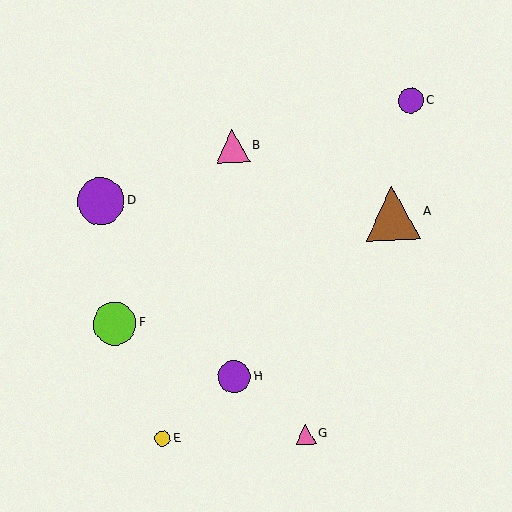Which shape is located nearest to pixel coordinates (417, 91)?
The purple circle (labeled C) at (411, 101) is nearest to that location.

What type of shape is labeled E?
Shape E is a yellow circle.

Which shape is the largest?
The brown triangle (labeled A) is the largest.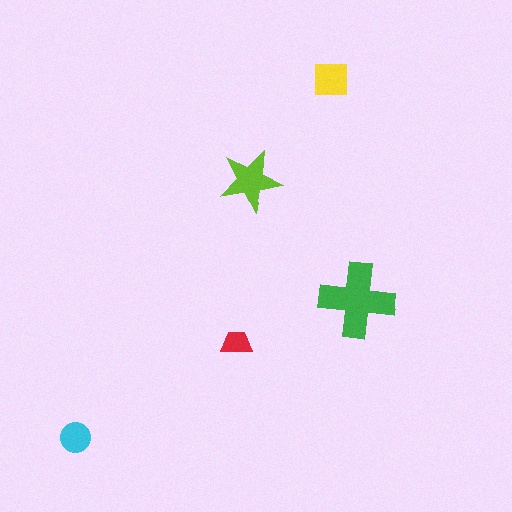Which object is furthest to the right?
The green cross is rightmost.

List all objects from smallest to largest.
The red trapezoid, the cyan circle, the yellow square, the lime star, the green cross.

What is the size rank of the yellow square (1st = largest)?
3rd.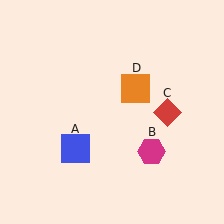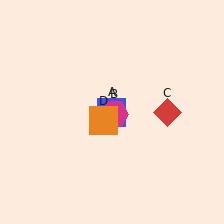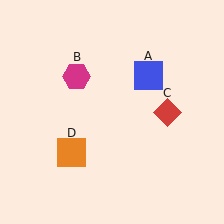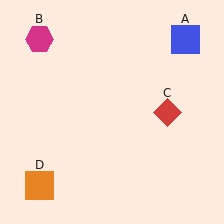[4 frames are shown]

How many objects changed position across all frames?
3 objects changed position: blue square (object A), magenta hexagon (object B), orange square (object D).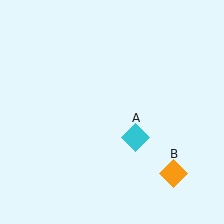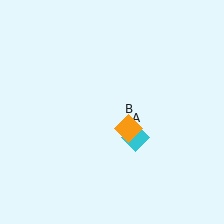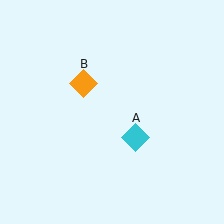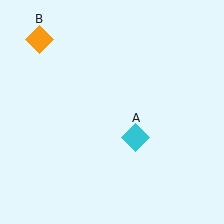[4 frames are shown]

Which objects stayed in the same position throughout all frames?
Cyan diamond (object A) remained stationary.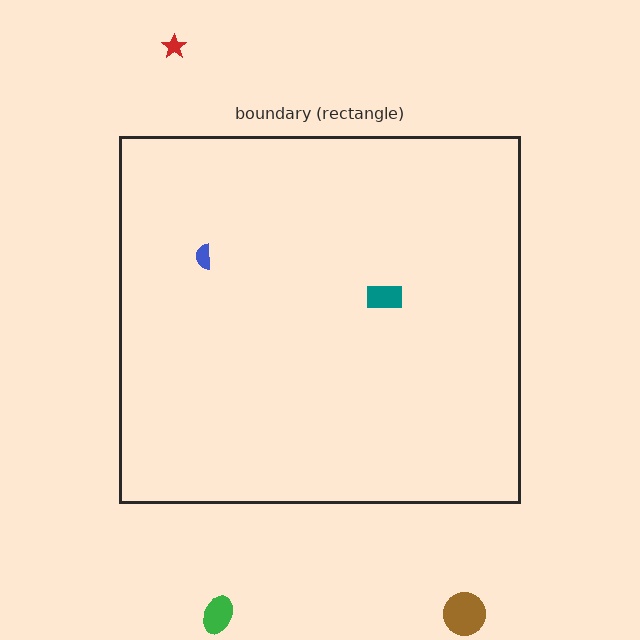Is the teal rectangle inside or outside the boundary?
Inside.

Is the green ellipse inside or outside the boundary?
Outside.